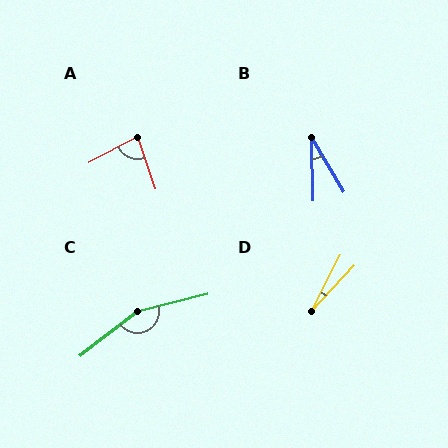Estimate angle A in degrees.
Approximately 82 degrees.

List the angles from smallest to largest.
D (16°), B (29°), A (82°), C (156°).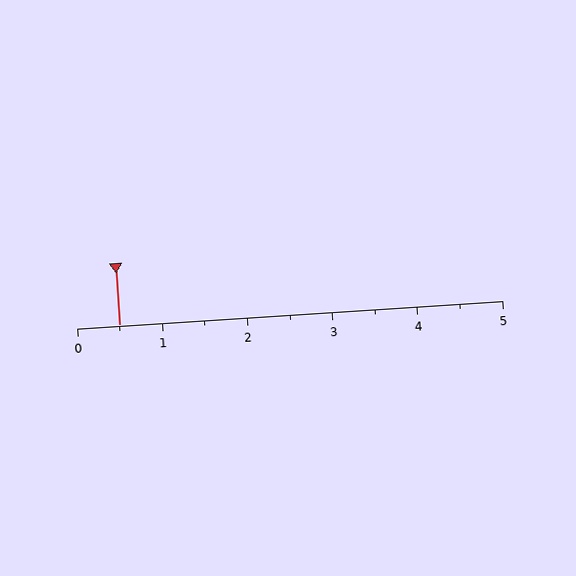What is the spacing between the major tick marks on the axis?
The major ticks are spaced 1 apart.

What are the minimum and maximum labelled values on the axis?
The axis runs from 0 to 5.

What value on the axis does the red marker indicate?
The marker indicates approximately 0.5.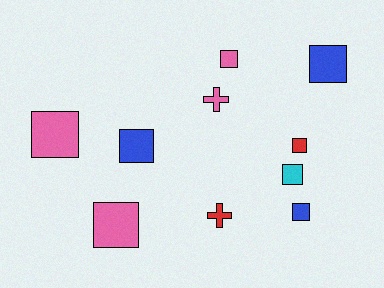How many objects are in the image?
There are 10 objects.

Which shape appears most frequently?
Square, with 8 objects.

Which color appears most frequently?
Pink, with 4 objects.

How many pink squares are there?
There are 3 pink squares.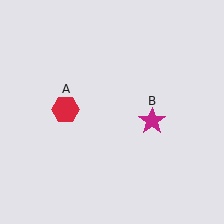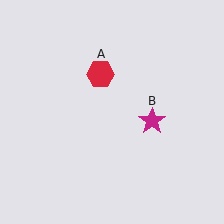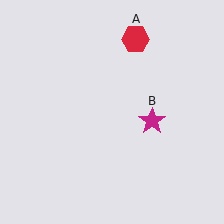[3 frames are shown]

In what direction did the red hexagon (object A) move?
The red hexagon (object A) moved up and to the right.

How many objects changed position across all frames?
1 object changed position: red hexagon (object A).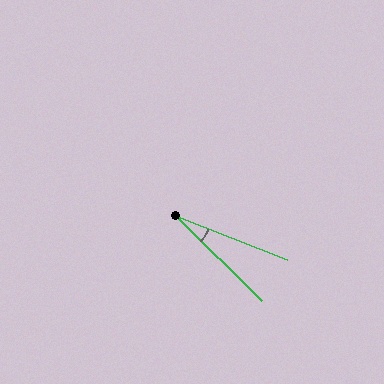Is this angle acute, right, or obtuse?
It is acute.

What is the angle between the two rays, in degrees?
Approximately 23 degrees.